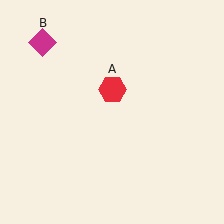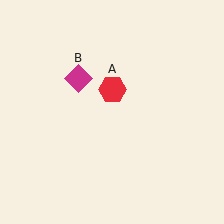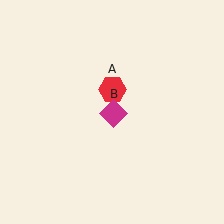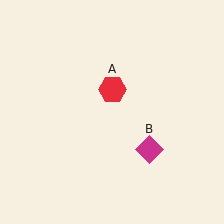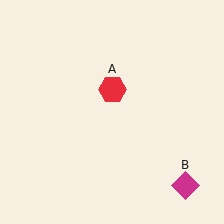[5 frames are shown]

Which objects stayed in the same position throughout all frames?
Red hexagon (object A) remained stationary.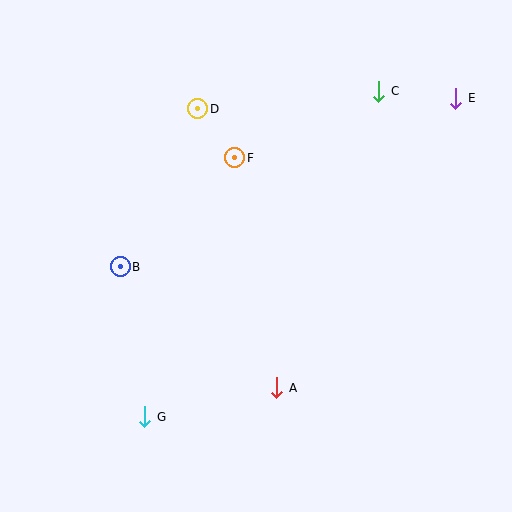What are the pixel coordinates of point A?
Point A is at (277, 388).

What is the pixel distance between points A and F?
The distance between A and F is 234 pixels.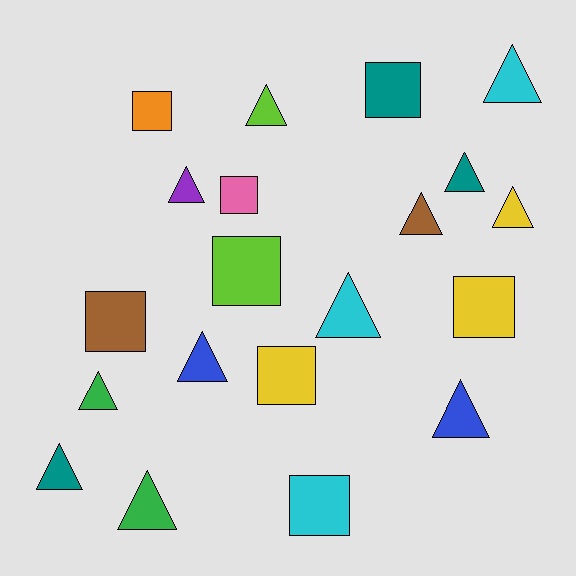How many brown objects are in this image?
There are 2 brown objects.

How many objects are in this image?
There are 20 objects.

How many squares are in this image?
There are 8 squares.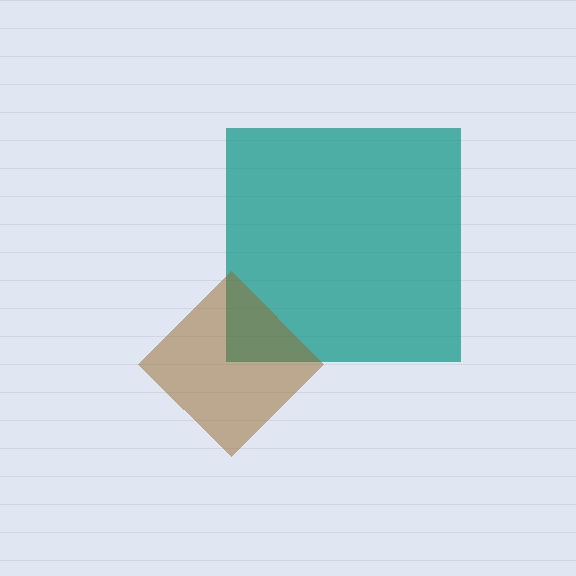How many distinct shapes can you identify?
There are 2 distinct shapes: a teal square, a brown diamond.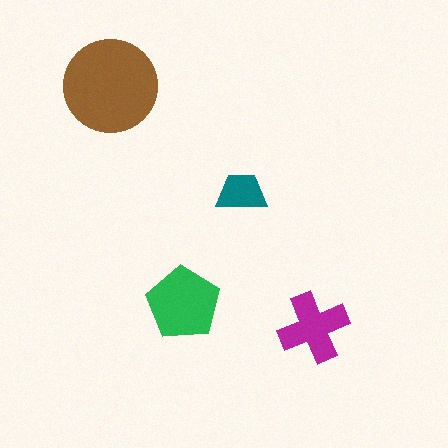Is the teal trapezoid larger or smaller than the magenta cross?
Smaller.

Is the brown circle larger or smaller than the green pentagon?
Larger.